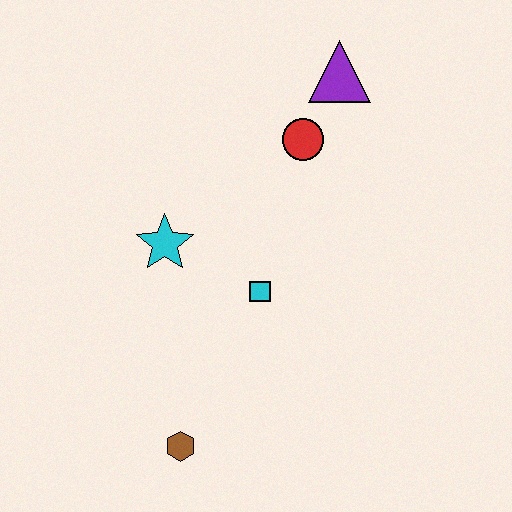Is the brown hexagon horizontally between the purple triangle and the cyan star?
Yes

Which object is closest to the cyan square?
The cyan star is closest to the cyan square.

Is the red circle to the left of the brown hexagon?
No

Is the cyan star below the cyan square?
No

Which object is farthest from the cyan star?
The purple triangle is farthest from the cyan star.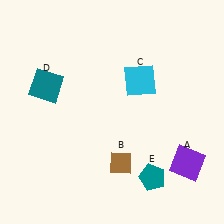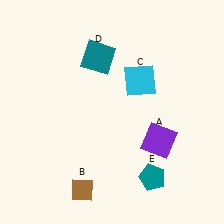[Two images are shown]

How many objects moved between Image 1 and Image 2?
3 objects moved between the two images.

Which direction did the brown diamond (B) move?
The brown diamond (B) moved left.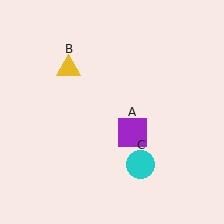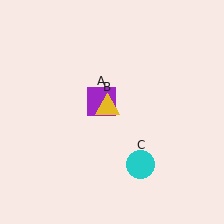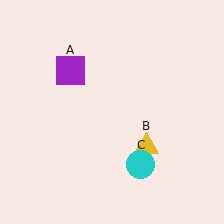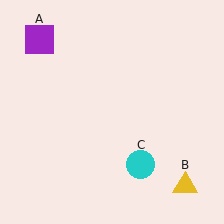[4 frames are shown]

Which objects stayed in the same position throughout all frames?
Cyan circle (object C) remained stationary.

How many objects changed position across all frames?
2 objects changed position: purple square (object A), yellow triangle (object B).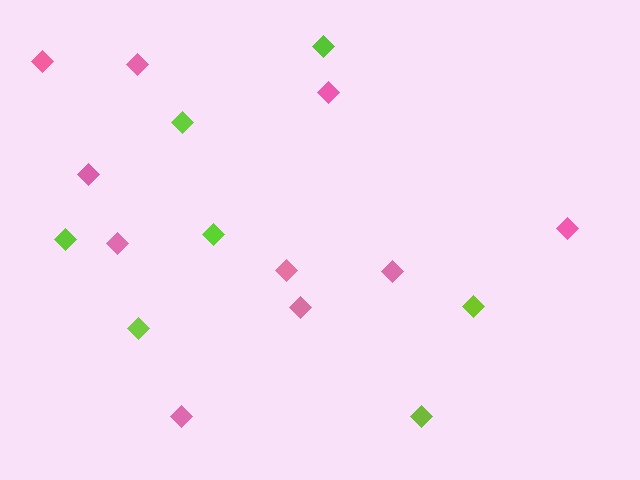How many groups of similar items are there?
There are 2 groups: one group of pink diamonds (10) and one group of lime diamonds (7).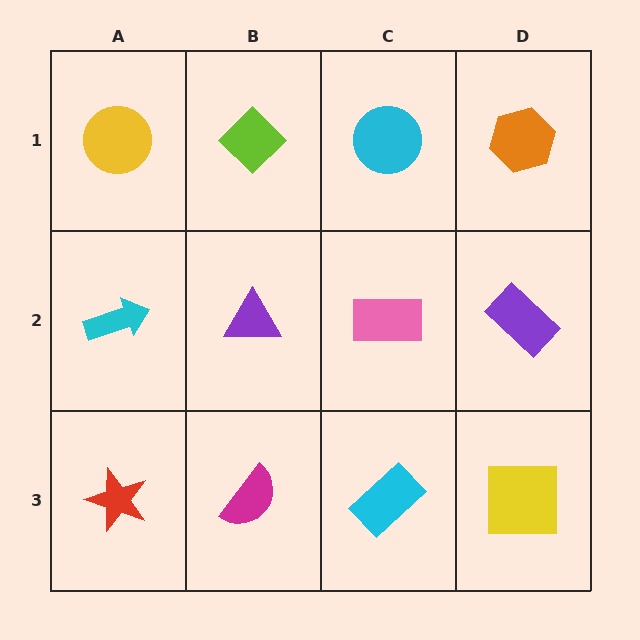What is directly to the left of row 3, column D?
A cyan rectangle.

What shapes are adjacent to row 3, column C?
A pink rectangle (row 2, column C), a magenta semicircle (row 3, column B), a yellow square (row 3, column D).